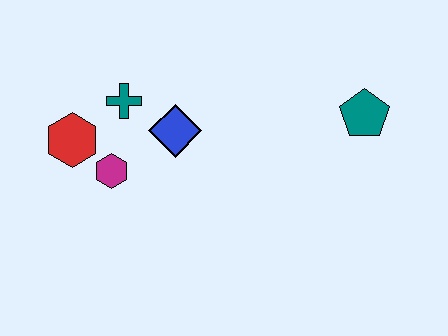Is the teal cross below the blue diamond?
No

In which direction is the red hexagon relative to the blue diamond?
The red hexagon is to the left of the blue diamond.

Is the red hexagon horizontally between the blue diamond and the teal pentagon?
No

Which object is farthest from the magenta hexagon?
The teal pentagon is farthest from the magenta hexagon.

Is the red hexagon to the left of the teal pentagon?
Yes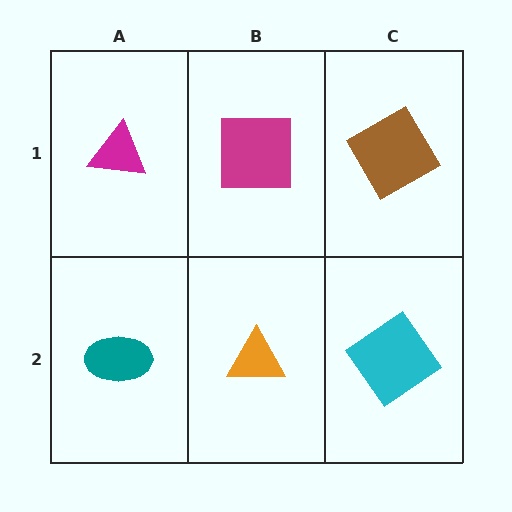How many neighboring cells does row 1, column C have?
2.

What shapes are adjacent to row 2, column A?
A magenta triangle (row 1, column A), an orange triangle (row 2, column B).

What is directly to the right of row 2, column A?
An orange triangle.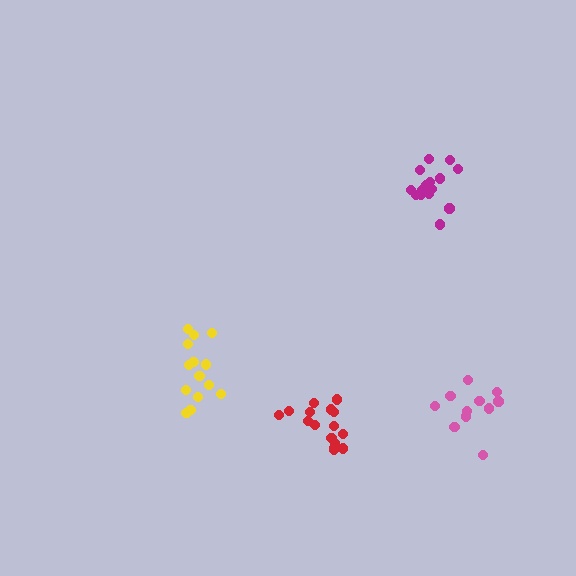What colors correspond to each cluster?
The clusters are colored: yellow, pink, magenta, red.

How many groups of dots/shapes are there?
There are 4 groups.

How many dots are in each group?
Group 1: 14 dots, Group 2: 12 dots, Group 3: 16 dots, Group 4: 16 dots (58 total).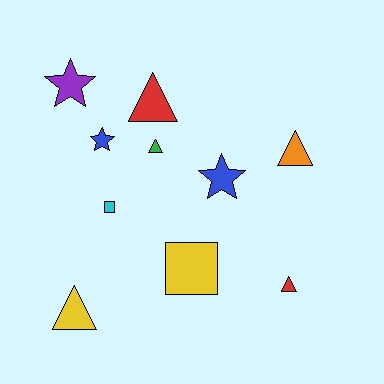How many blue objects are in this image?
There are 2 blue objects.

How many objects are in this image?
There are 10 objects.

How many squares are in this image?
There are 2 squares.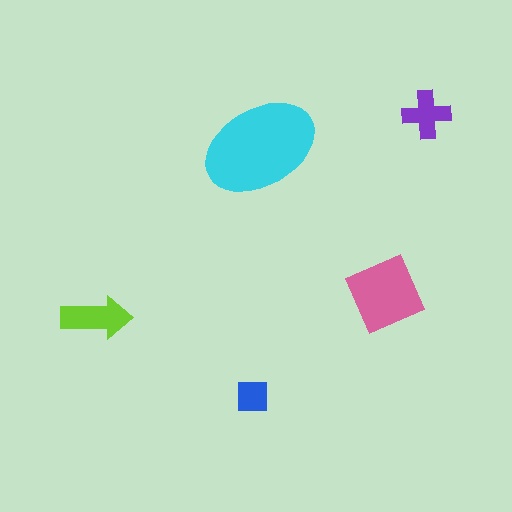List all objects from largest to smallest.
The cyan ellipse, the pink diamond, the lime arrow, the purple cross, the blue square.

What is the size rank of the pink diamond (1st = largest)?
2nd.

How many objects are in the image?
There are 5 objects in the image.